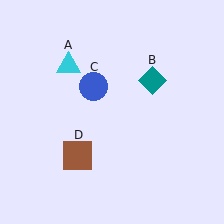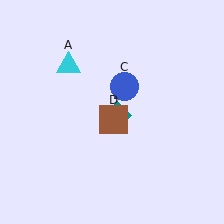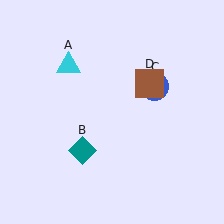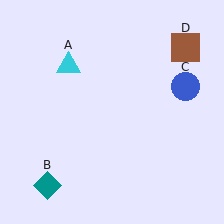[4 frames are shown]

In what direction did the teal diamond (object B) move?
The teal diamond (object B) moved down and to the left.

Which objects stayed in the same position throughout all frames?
Cyan triangle (object A) remained stationary.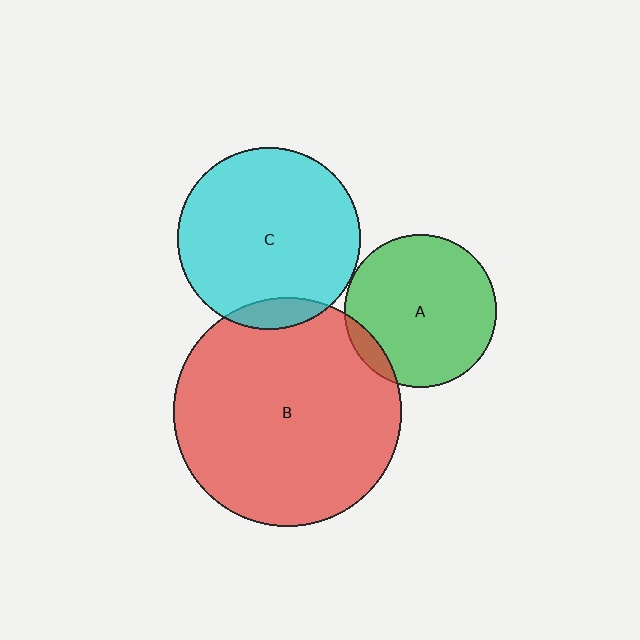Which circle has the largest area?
Circle B (red).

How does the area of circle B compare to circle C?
Approximately 1.6 times.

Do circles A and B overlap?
Yes.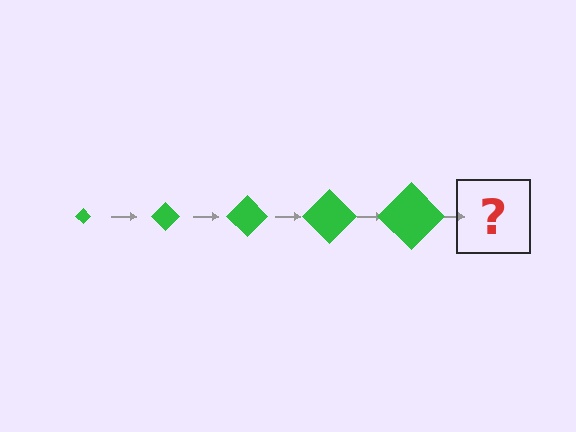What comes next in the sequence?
The next element should be a green diamond, larger than the previous one.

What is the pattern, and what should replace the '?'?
The pattern is that the diamond gets progressively larger each step. The '?' should be a green diamond, larger than the previous one.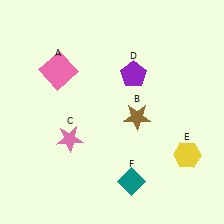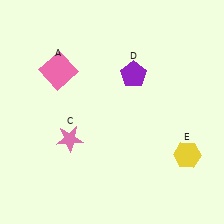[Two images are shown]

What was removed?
The teal diamond (F), the brown star (B) were removed in Image 2.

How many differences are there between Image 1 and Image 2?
There are 2 differences between the two images.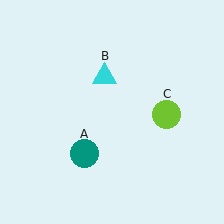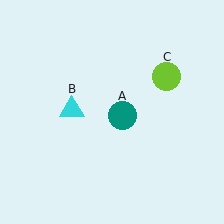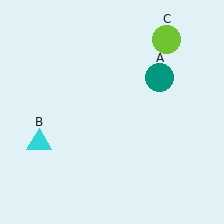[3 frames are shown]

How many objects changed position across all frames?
3 objects changed position: teal circle (object A), cyan triangle (object B), lime circle (object C).